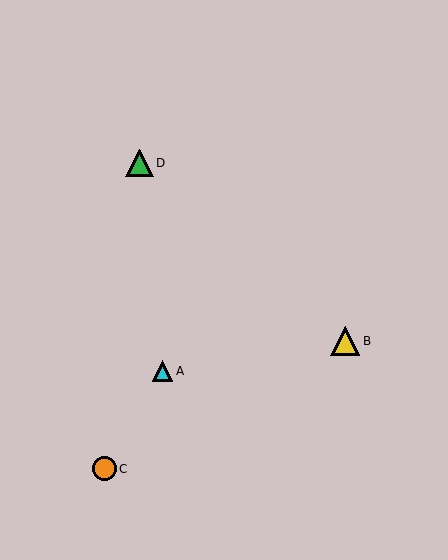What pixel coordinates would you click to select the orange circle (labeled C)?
Click at (104, 469) to select the orange circle C.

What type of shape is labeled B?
Shape B is a yellow triangle.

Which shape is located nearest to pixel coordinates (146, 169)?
The green triangle (labeled D) at (139, 163) is nearest to that location.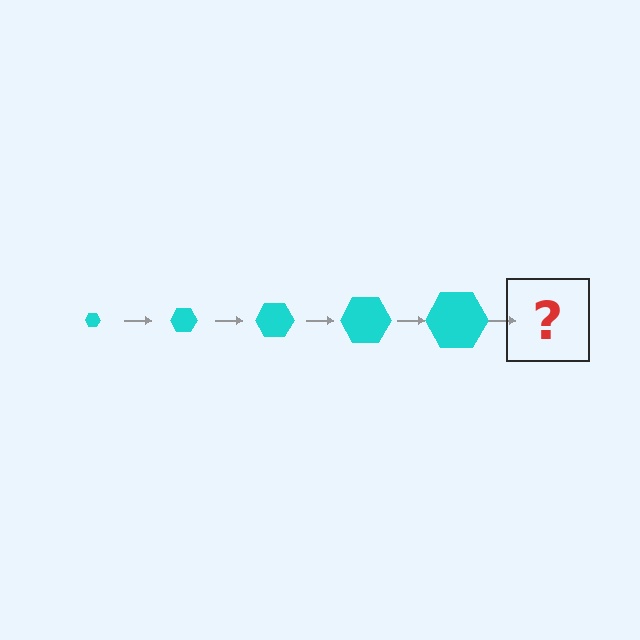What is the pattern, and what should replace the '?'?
The pattern is that the hexagon gets progressively larger each step. The '?' should be a cyan hexagon, larger than the previous one.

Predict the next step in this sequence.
The next step is a cyan hexagon, larger than the previous one.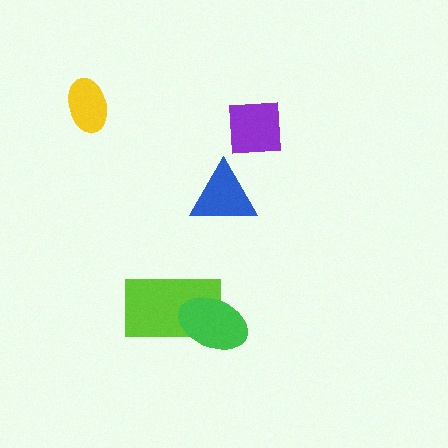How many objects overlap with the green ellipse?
1 object overlaps with the green ellipse.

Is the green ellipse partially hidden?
No, no other shape covers it.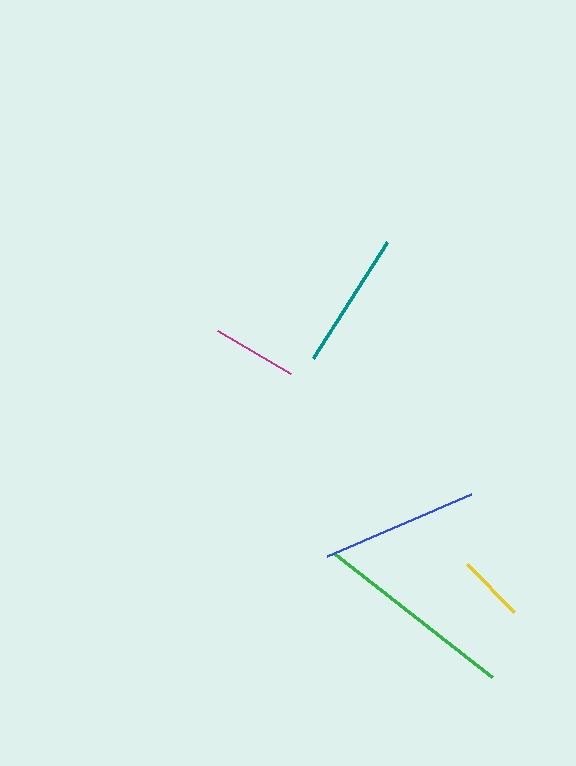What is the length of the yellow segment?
The yellow segment is approximately 67 pixels long.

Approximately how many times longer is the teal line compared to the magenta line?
The teal line is approximately 1.6 times the length of the magenta line.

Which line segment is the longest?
The green line is the longest at approximately 199 pixels.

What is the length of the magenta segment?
The magenta segment is approximately 85 pixels long.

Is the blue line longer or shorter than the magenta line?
The blue line is longer than the magenta line.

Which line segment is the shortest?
The yellow line is the shortest at approximately 67 pixels.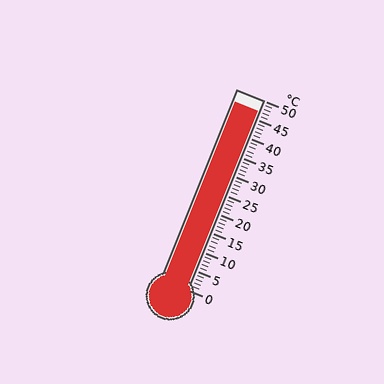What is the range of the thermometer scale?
The thermometer scale ranges from 0°C to 50°C.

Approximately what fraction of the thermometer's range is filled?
The thermometer is filled to approximately 95% of its range.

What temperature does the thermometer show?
The thermometer shows approximately 47°C.